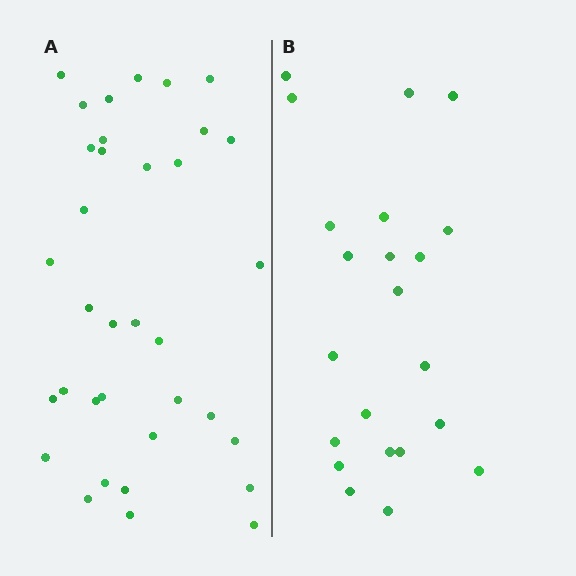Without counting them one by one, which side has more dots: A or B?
Region A (the left region) has more dots.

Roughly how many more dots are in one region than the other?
Region A has approximately 15 more dots than region B.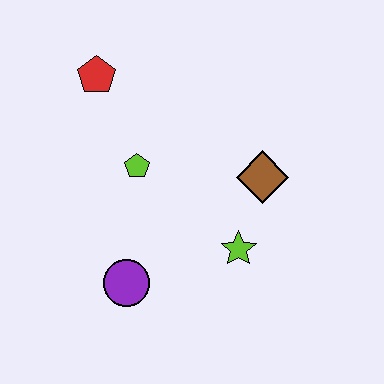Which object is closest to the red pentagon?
The lime pentagon is closest to the red pentagon.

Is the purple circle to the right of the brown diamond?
No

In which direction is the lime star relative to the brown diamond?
The lime star is below the brown diamond.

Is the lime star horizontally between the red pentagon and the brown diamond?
Yes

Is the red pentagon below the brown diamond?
No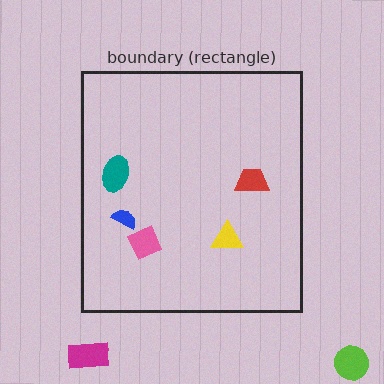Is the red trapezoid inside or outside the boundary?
Inside.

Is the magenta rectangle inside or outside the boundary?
Outside.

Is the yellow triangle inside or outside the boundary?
Inside.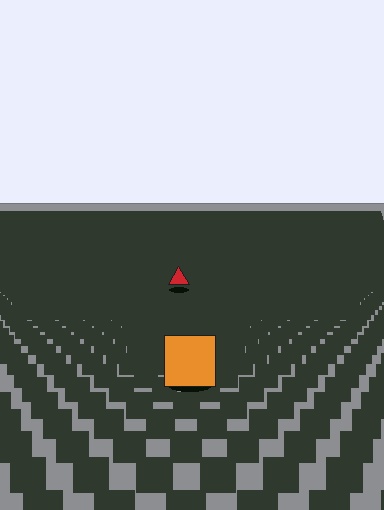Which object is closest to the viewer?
The orange square is closest. The texture marks near it are larger and more spread out.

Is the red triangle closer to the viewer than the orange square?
No. The orange square is closer — you can tell from the texture gradient: the ground texture is coarser near it.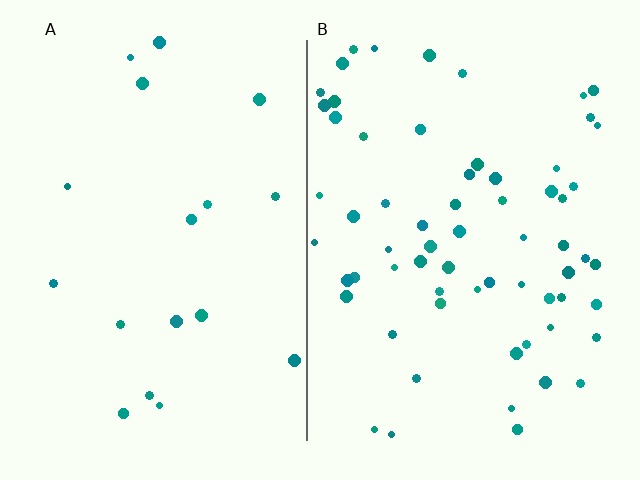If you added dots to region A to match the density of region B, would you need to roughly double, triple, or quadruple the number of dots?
Approximately quadruple.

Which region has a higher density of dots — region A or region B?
B (the right).